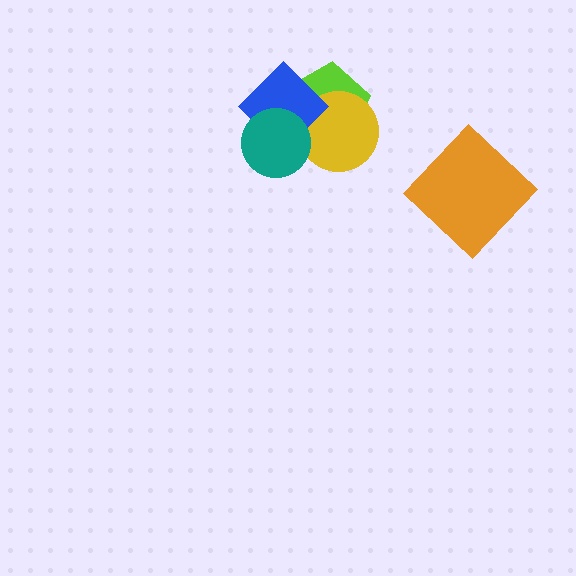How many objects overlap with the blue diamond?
3 objects overlap with the blue diamond.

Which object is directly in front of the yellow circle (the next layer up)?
The blue diamond is directly in front of the yellow circle.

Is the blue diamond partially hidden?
Yes, it is partially covered by another shape.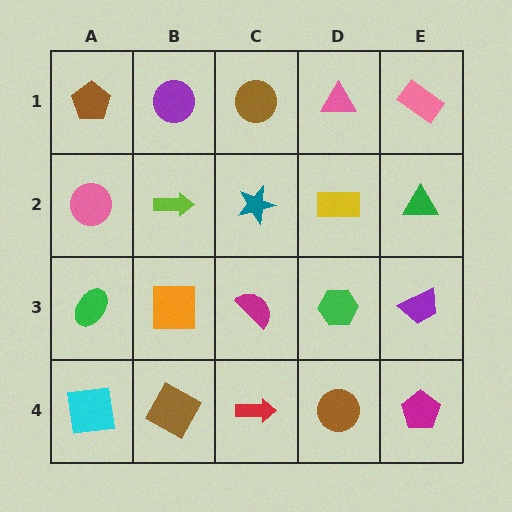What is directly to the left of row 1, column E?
A pink triangle.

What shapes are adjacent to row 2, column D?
A pink triangle (row 1, column D), a green hexagon (row 3, column D), a teal star (row 2, column C), a green triangle (row 2, column E).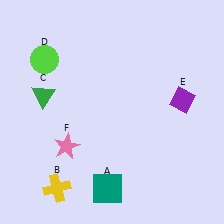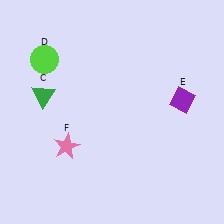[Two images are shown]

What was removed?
The teal square (A), the yellow cross (B) were removed in Image 2.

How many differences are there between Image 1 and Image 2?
There are 2 differences between the two images.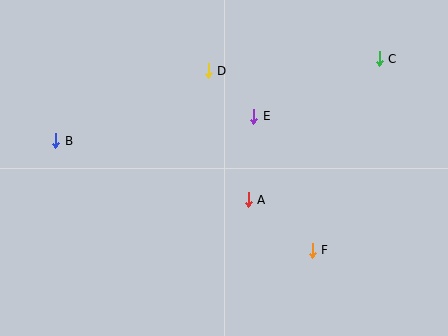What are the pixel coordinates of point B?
Point B is at (56, 141).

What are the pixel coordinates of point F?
Point F is at (312, 250).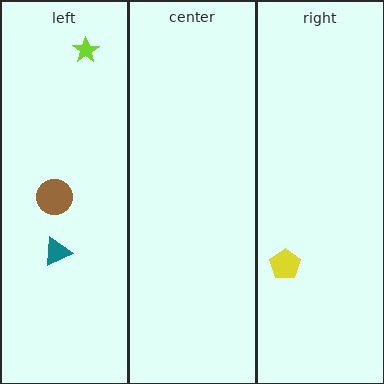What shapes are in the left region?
The lime star, the brown circle, the teal triangle.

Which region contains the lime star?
The left region.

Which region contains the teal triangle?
The left region.